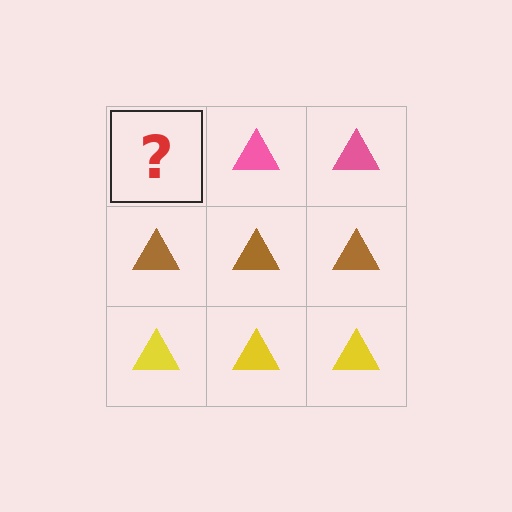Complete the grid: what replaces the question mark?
The question mark should be replaced with a pink triangle.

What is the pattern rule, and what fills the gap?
The rule is that each row has a consistent color. The gap should be filled with a pink triangle.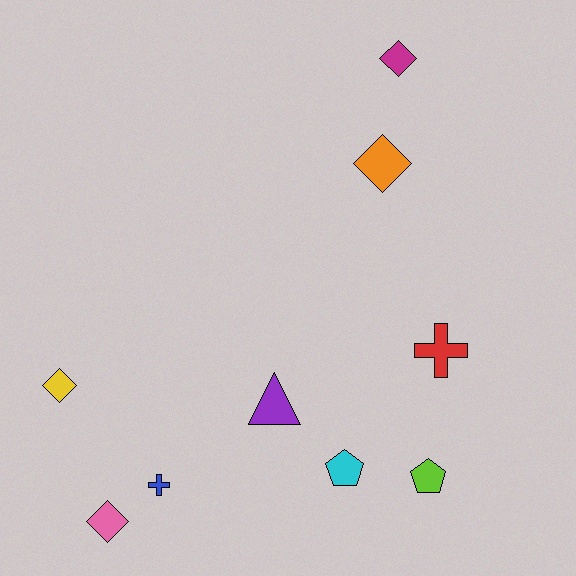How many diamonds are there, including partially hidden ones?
There are 4 diamonds.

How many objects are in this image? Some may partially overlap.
There are 9 objects.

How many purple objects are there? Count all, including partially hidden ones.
There is 1 purple object.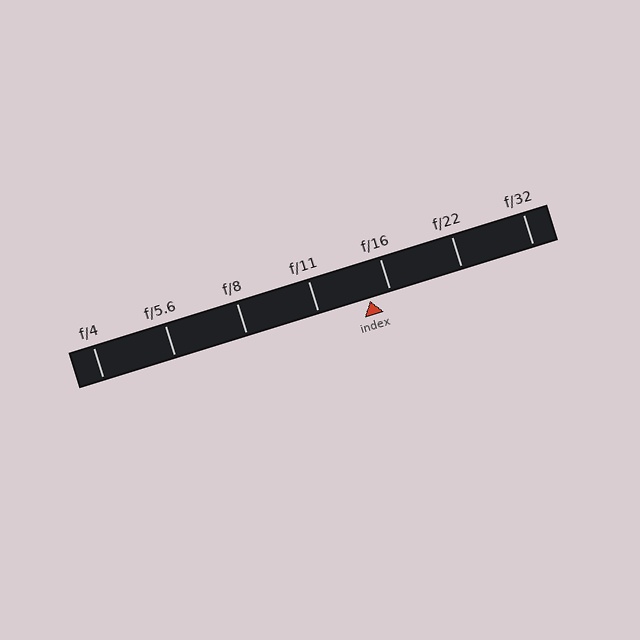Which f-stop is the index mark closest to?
The index mark is closest to f/16.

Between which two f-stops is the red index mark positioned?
The index mark is between f/11 and f/16.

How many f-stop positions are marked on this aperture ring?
There are 7 f-stop positions marked.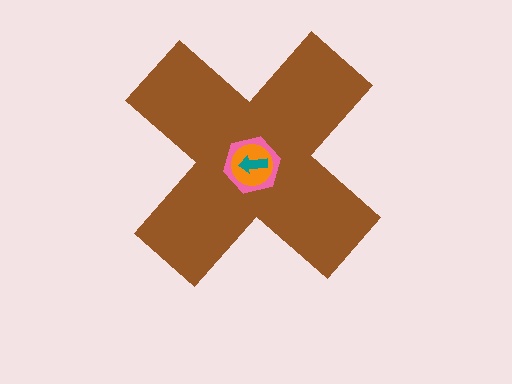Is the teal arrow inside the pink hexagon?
Yes.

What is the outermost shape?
The brown cross.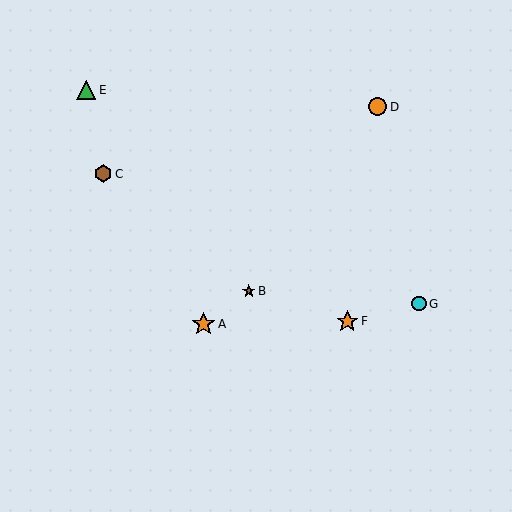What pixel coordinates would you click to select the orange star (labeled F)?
Click at (347, 321) to select the orange star F.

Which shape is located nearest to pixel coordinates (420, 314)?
The cyan circle (labeled G) at (419, 304) is nearest to that location.